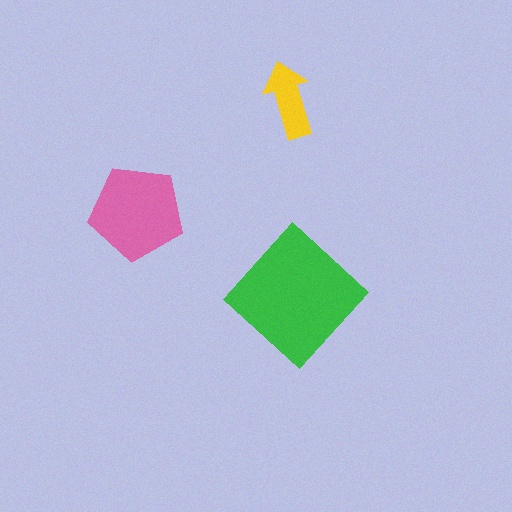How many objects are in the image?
There are 3 objects in the image.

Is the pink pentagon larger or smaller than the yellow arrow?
Larger.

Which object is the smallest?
The yellow arrow.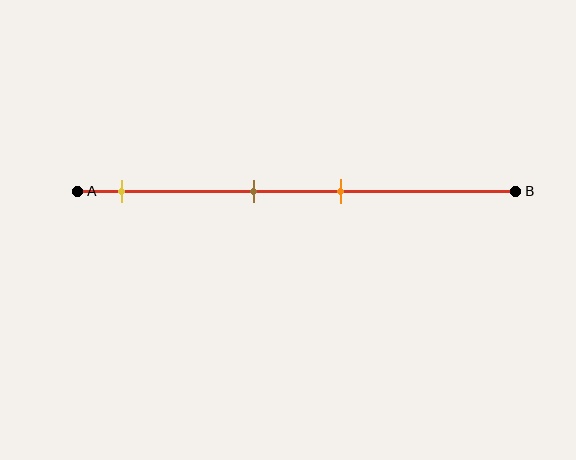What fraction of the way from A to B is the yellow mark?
The yellow mark is approximately 10% (0.1) of the way from A to B.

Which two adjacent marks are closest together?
The brown and orange marks are the closest adjacent pair.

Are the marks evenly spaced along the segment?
No, the marks are not evenly spaced.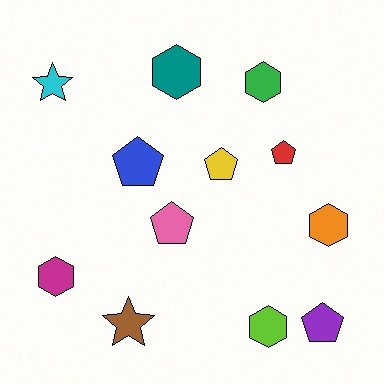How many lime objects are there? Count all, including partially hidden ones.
There is 1 lime object.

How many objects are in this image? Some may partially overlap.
There are 12 objects.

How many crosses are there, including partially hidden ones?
There are no crosses.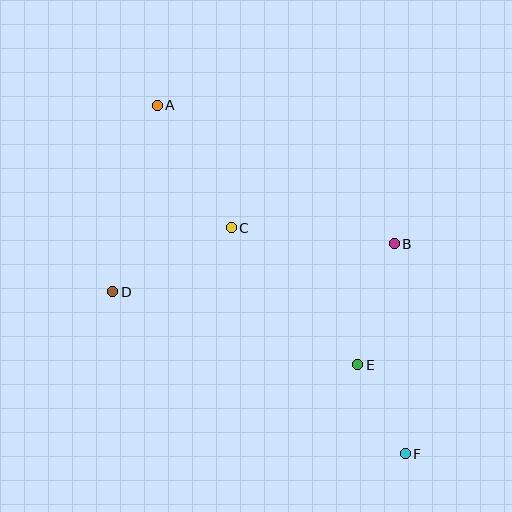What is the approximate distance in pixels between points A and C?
The distance between A and C is approximately 143 pixels.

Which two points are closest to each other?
Points E and F are closest to each other.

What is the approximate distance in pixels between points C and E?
The distance between C and E is approximately 186 pixels.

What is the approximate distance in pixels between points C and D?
The distance between C and D is approximately 134 pixels.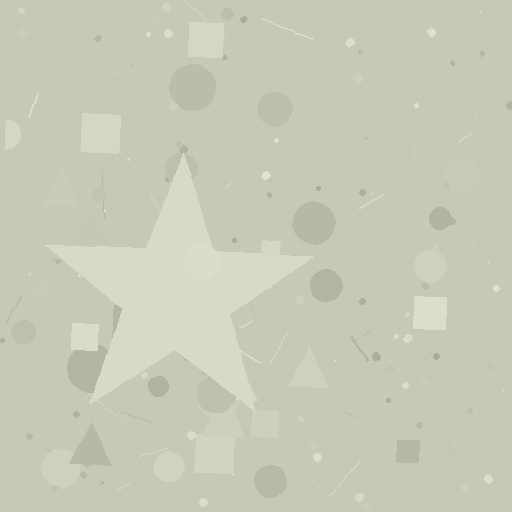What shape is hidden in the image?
A star is hidden in the image.